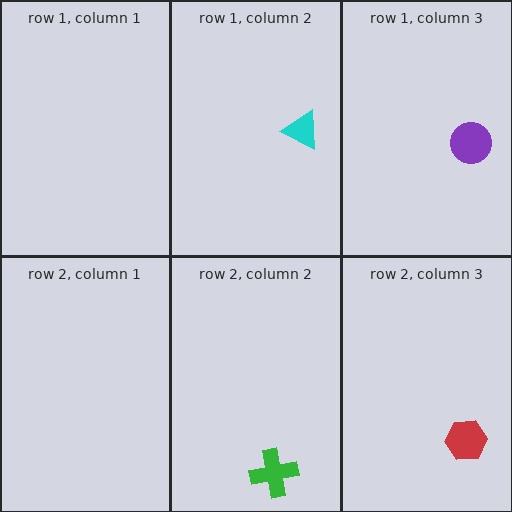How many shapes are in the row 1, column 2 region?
1.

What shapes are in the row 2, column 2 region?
The green cross.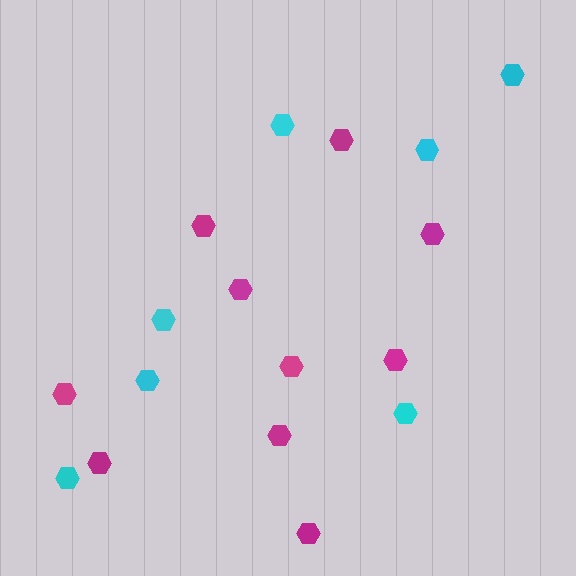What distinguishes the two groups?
There are 2 groups: one group of magenta hexagons (10) and one group of cyan hexagons (7).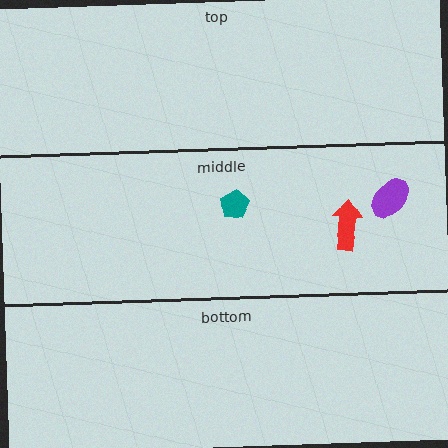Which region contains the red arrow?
The middle region.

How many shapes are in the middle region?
3.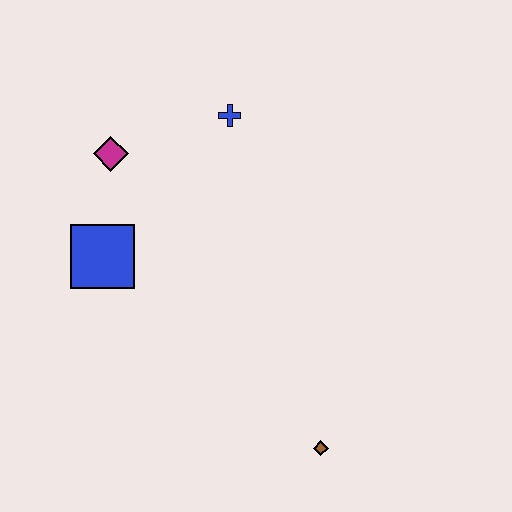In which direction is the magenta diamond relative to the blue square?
The magenta diamond is above the blue square.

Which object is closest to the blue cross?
The magenta diamond is closest to the blue cross.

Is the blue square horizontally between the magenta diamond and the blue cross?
No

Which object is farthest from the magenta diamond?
The brown diamond is farthest from the magenta diamond.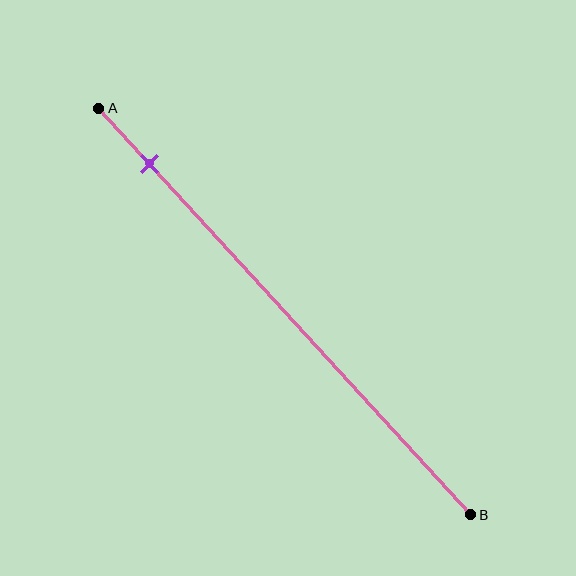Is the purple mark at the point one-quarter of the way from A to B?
No, the mark is at about 15% from A, not at the 25% one-quarter point.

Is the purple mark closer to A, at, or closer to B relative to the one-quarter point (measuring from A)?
The purple mark is closer to point A than the one-quarter point of segment AB.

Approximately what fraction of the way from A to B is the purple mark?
The purple mark is approximately 15% of the way from A to B.